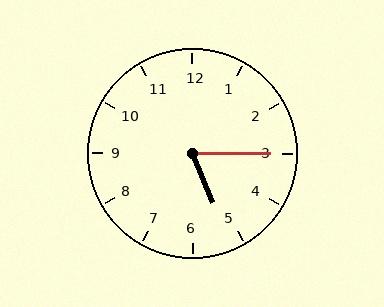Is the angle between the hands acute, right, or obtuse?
It is acute.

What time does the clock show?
5:15.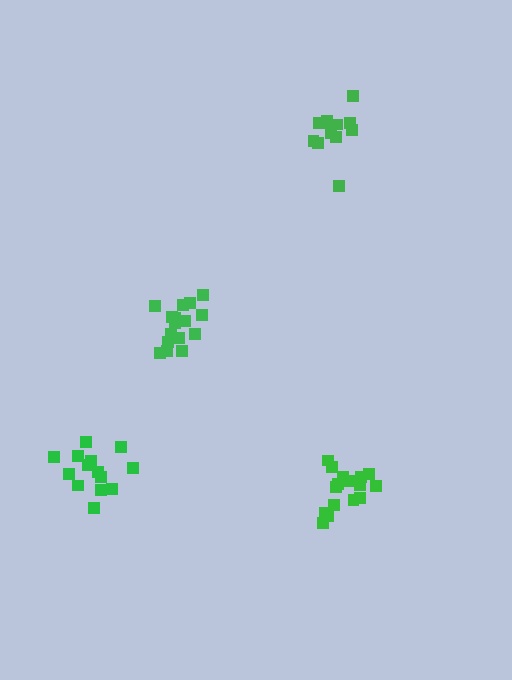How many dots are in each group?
Group 1: 14 dots, Group 2: 16 dots, Group 3: 17 dots, Group 4: 11 dots (58 total).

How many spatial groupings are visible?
There are 4 spatial groupings.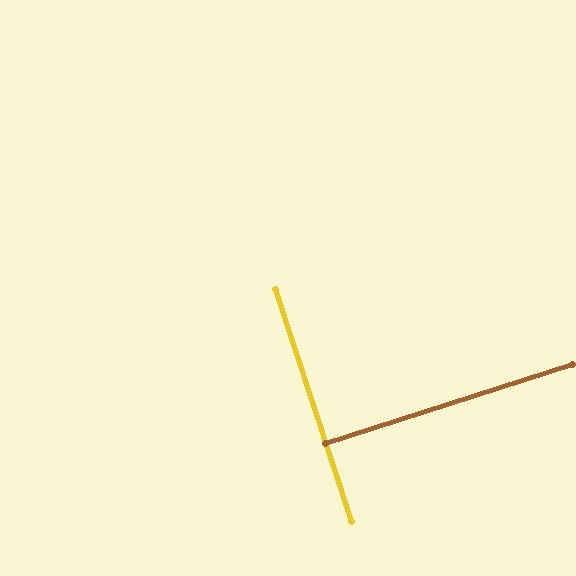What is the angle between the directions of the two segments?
Approximately 90 degrees.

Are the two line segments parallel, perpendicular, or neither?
Perpendicular — they meet at approximately 90°.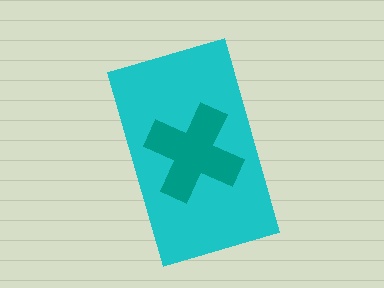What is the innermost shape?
The teal cross.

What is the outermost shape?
The cyan rectangle.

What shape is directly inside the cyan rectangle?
The teal cross.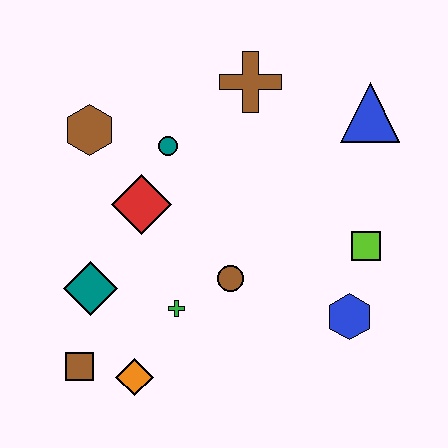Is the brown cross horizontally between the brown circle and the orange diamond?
No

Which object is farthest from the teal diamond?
The blue triangle is farthest from the teal diamond.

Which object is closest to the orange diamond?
The brown square is closest to the orange diamond.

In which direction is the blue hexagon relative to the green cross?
The blue hexagon is to the right of the green cross.